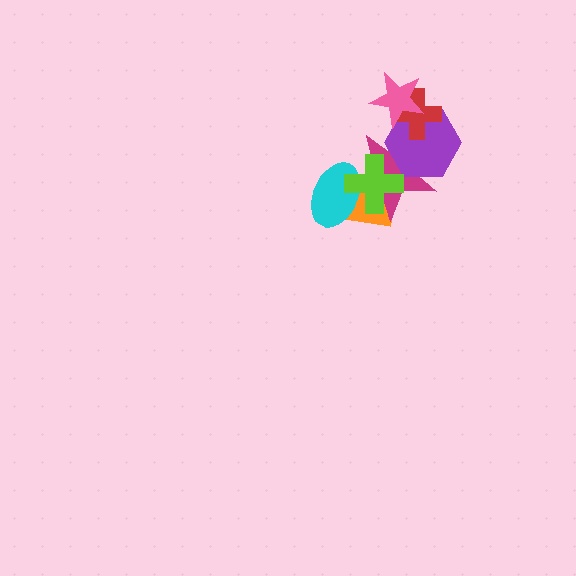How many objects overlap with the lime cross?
3 objects overlap with the lime cross.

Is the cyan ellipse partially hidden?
Yes, it is partially covered by another shape.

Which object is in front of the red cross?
The pink star is in front of the red cross.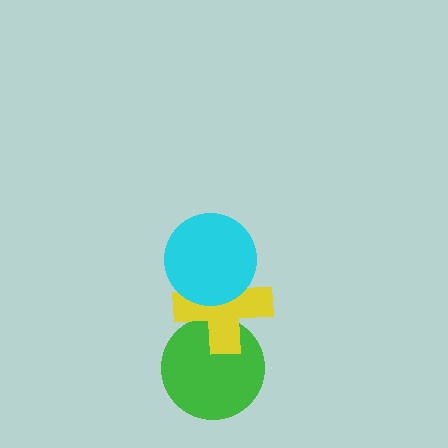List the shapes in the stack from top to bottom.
From top to bottom: the cyan circle, the yellow cross, the green circle.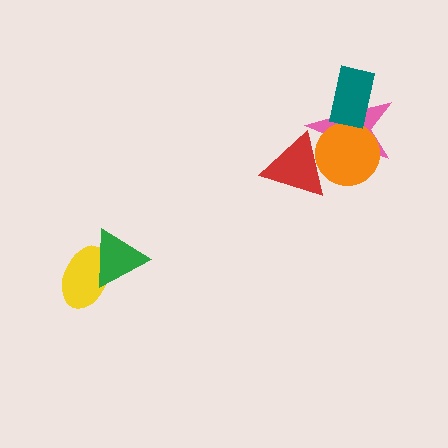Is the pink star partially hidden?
Yes, it is partially covered by another shape.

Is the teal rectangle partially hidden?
No, no other shape covers it.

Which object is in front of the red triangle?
The orange circle is in front of the red triangle.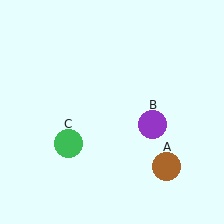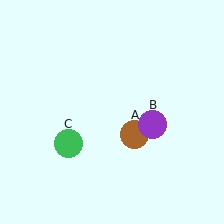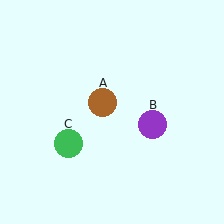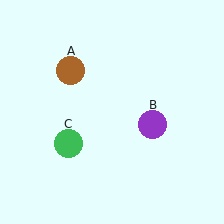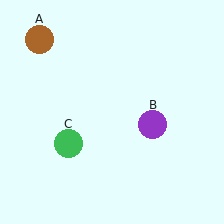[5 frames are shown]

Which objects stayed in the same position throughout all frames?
Purple circle (object B) and green circle (object C) remained stationary.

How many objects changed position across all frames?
1 object changed position: brown circle (object A).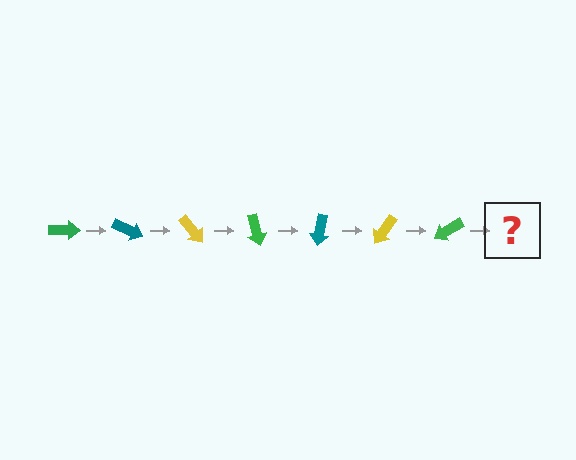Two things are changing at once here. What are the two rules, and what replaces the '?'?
The two rules are that it rotates 25 degrees each step and the color cycles through green, teal, and yellow. The '?' should be a teal arrow, rotated 175 degrees from the start.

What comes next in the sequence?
The next element should be a teal arrow, rotated 175 degrees from the start.